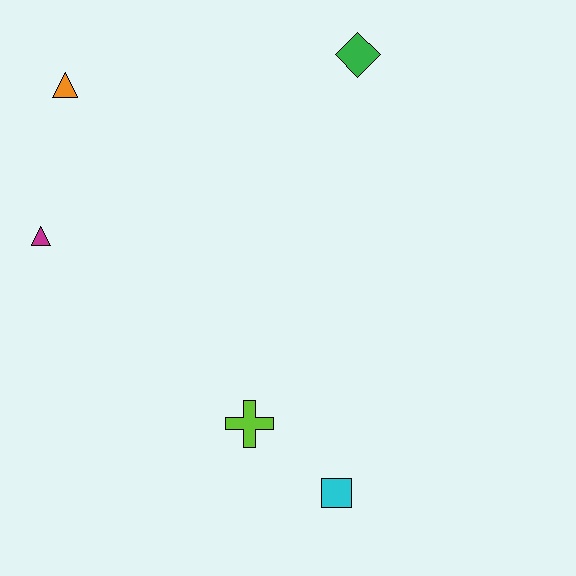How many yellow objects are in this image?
There are no yellow objects.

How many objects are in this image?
There are 5 objects.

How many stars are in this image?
There are no stars.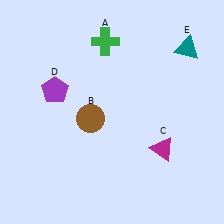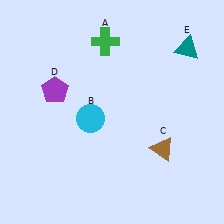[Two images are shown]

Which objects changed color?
B changed from brown to cyan. C changed from magenta to brown.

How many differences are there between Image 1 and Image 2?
There are 2 differences between the two images.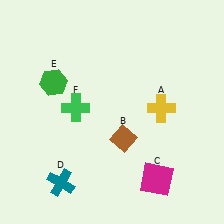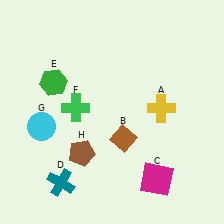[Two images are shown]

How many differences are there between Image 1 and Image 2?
There are 2 differences between the two images.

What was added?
A cyan circle (G), a brown pentagon (H) were added in Image 2.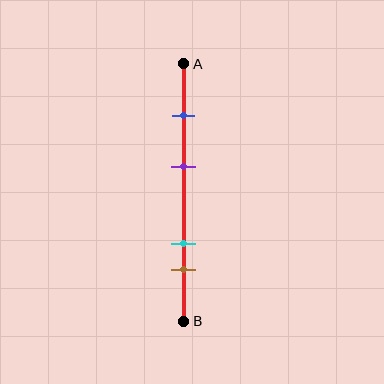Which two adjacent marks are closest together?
The cyan and brown marks are the closest adjacent pair.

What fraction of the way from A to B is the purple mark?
The purple mark is approximately 40% (0.4) of the way from A to B.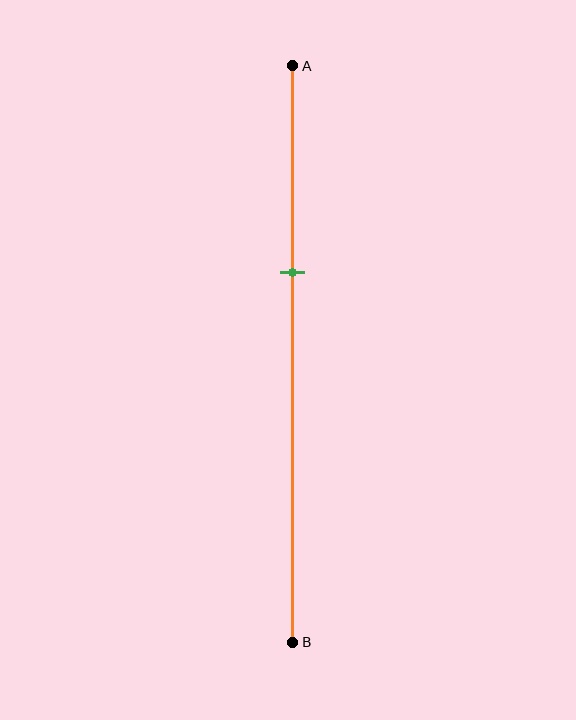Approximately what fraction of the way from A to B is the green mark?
The green mark is approximately 35% of the way from A to B.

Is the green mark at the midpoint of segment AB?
No, the mark is at about 35% from A, not at the 50% midpoint.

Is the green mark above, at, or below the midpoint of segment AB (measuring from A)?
The green mark is above the midpoint of segment AB.